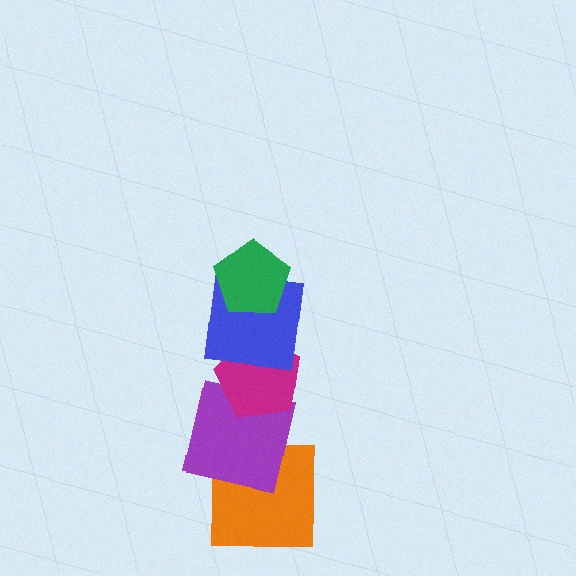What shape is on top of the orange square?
The purple square is on top of the orange square.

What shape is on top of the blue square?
The green pentagon is on top of the blue square.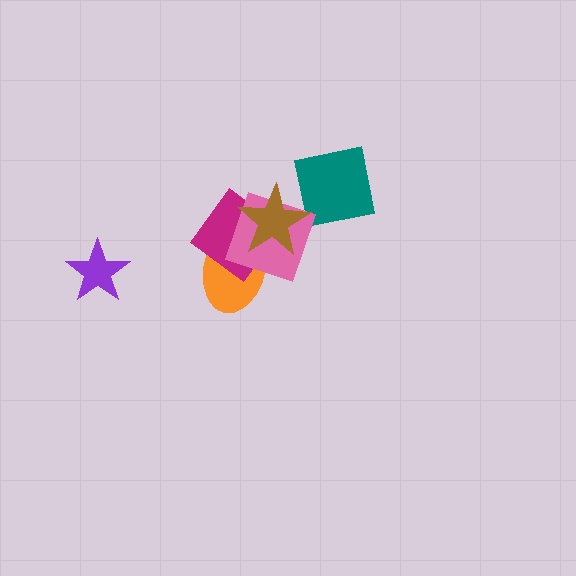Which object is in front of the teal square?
The brown star is in front of the teal square.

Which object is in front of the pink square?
The brown star is in front of the pink square.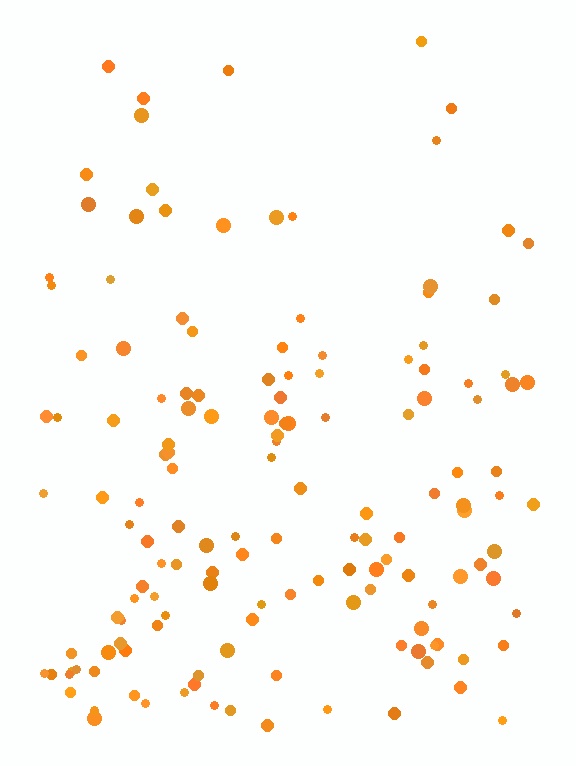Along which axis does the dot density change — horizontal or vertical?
Vertical.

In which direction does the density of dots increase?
From top to bottom, with the bottom side densest.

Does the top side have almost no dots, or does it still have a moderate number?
Still a moderate number, just noticeably fewer than the bottom.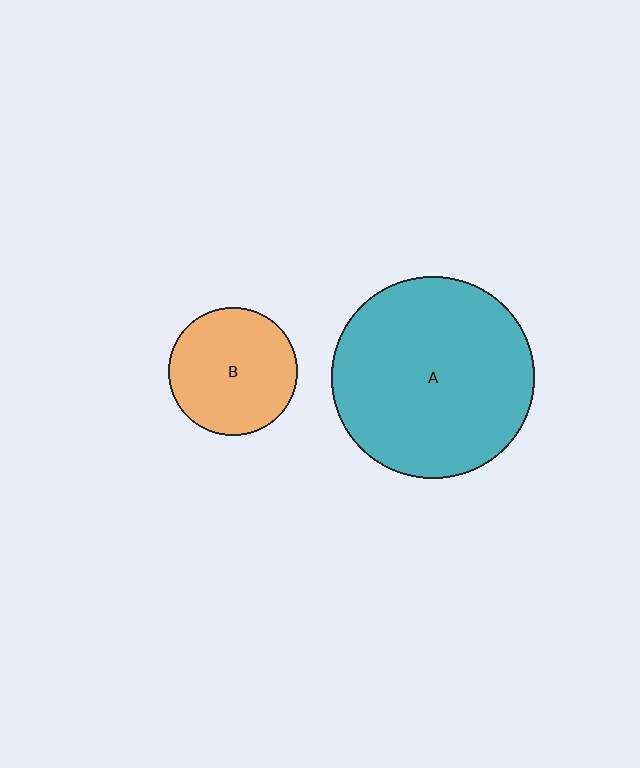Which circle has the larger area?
Circle A (teal).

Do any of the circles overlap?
No, none of the circles overlap.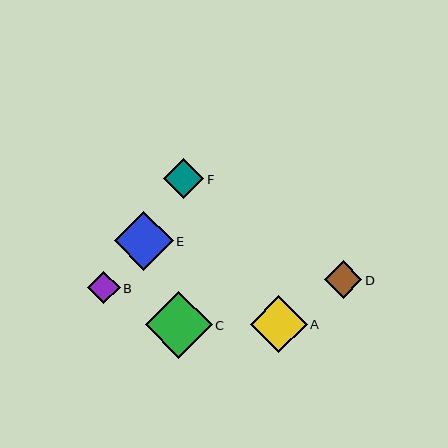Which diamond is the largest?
Diamond C is the largest with a size of approximately 67 pixels.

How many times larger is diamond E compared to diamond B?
Diamond E is approximately 1.8 times the size of diamond B.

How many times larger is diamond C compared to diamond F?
Diamond C is approximately 1.7 times the size of diamond F.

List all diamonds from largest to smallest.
From largest to smallest: C, E, A, F, D, B.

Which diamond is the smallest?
Diamond B is the smallest with a size of approximately 32 pixels.